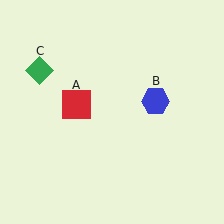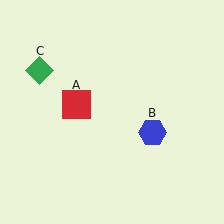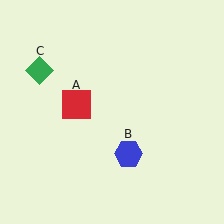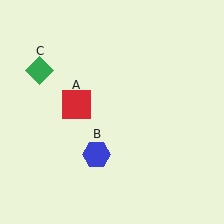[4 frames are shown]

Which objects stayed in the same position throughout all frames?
Red square (object A) and green diamond (object C) remained stationary.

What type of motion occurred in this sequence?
The blue hexagon (object B) rotated clockwise around the center of the scene.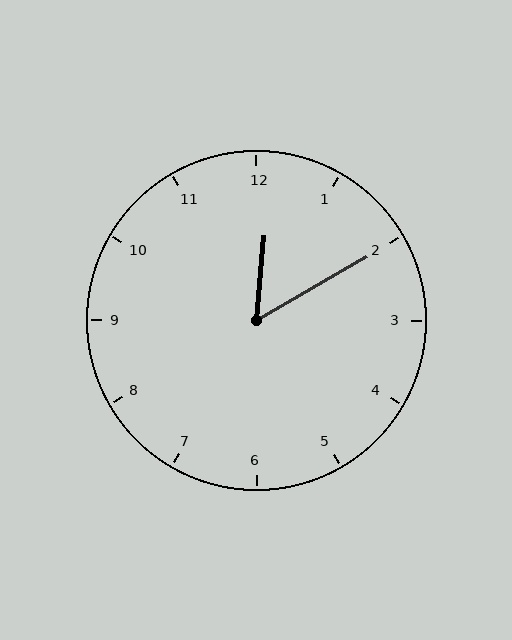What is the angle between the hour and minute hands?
Approximately 55 degrees.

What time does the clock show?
12:10.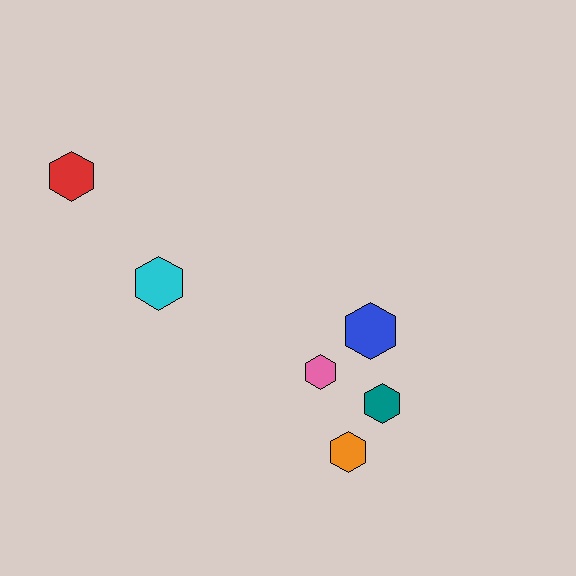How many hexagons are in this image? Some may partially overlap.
There are 6 hexagons.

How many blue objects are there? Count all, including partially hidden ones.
There is 1 blue object.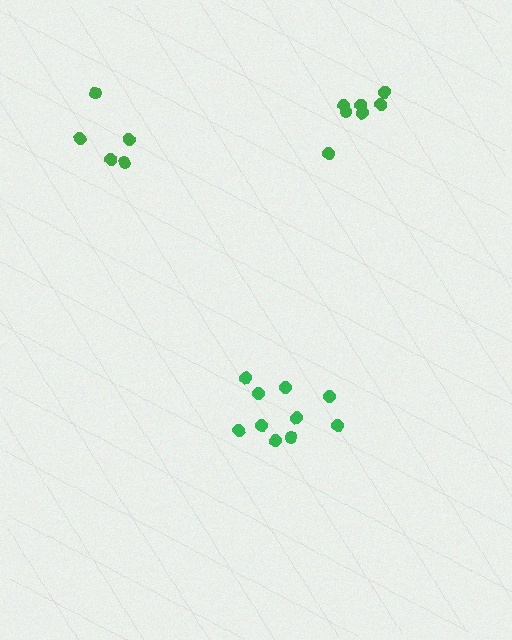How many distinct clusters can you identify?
There are 3 distinct clusters.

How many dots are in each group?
Group 1: 10 dots, Group 2: 7 dots, Group 3: 5 dots (22 total).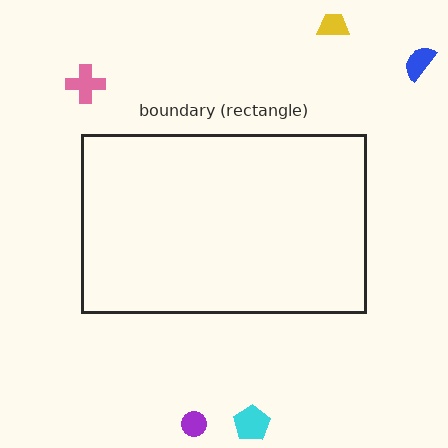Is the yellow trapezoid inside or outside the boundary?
Outside.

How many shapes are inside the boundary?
0 inside, 5 outside.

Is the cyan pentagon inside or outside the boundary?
Outside.